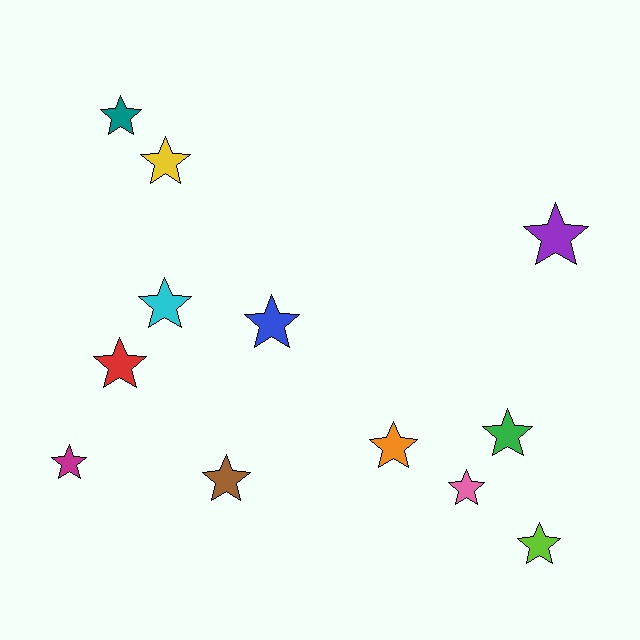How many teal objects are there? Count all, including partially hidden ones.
There is 1 teal object.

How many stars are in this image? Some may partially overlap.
There are 12 stars.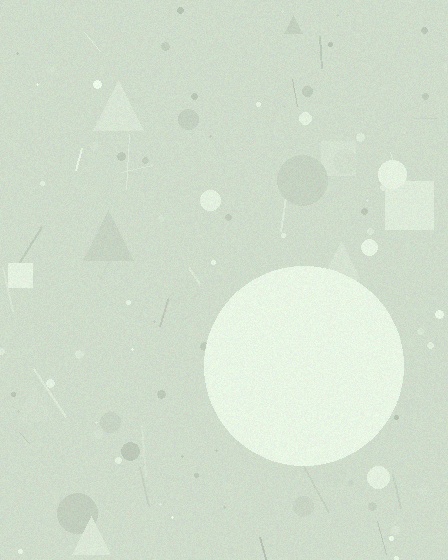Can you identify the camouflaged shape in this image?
The camouflaged shape is a circle.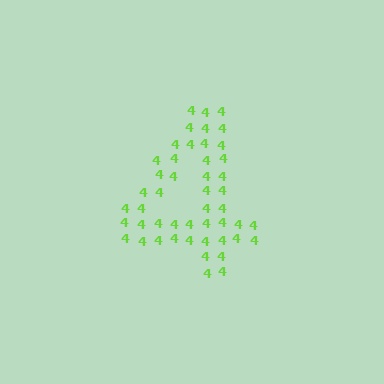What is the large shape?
The large shape is the digit 4.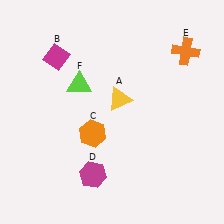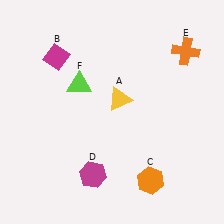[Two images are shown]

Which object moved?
The orange hexagon (C) moved right.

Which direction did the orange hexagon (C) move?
The orange hexagon (C) moved right.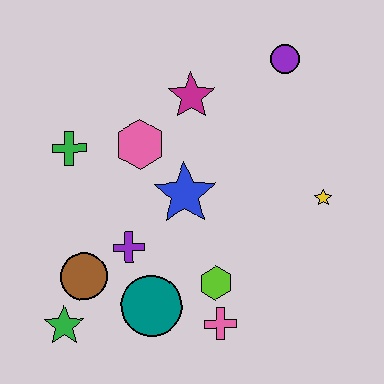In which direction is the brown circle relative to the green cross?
The brown circle is below the green cross.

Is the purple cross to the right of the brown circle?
Yes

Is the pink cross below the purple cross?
Yes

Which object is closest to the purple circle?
The magenta star is closest to the purple circle.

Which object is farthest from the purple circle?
The green star is farthest from the purple circle.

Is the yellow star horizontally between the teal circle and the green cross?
No